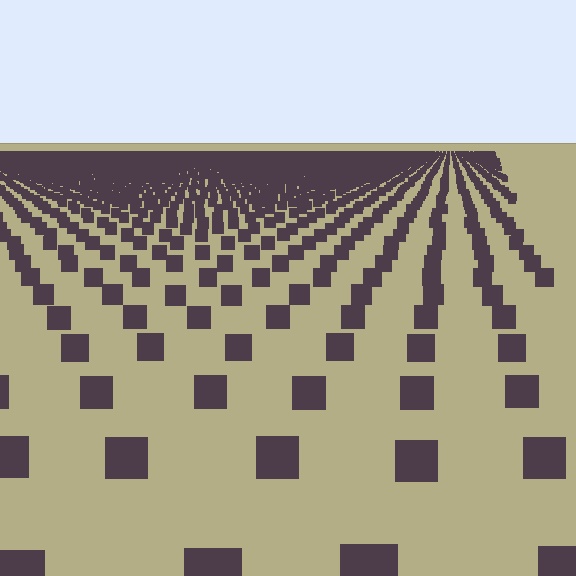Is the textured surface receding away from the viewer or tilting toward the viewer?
The surface is receding away from the viewer. Texture elements get smaller and denser toward the top.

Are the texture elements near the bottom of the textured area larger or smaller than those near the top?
Larger. Near the bottom, elements are closer to the viewer and appear at a bigger on-screen size.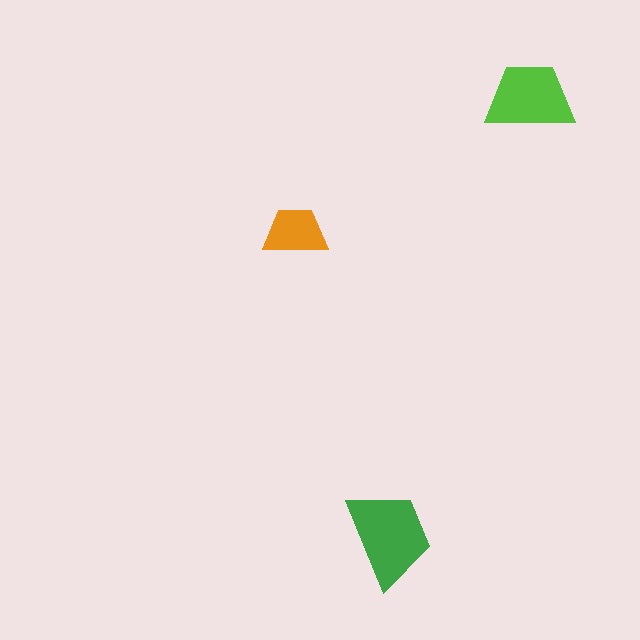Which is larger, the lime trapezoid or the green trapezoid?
The green one.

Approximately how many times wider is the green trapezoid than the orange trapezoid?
About 1.5 times wider.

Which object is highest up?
The lime trapezoid is topmost.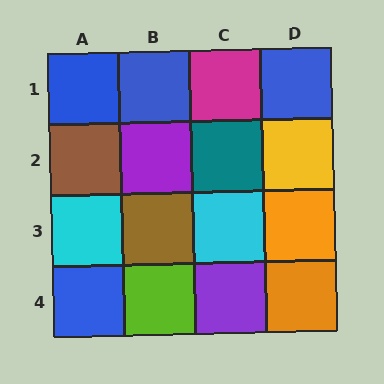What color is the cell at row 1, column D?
Blue.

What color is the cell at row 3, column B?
Brown.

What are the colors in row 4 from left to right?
Blue, lime, purple, orange.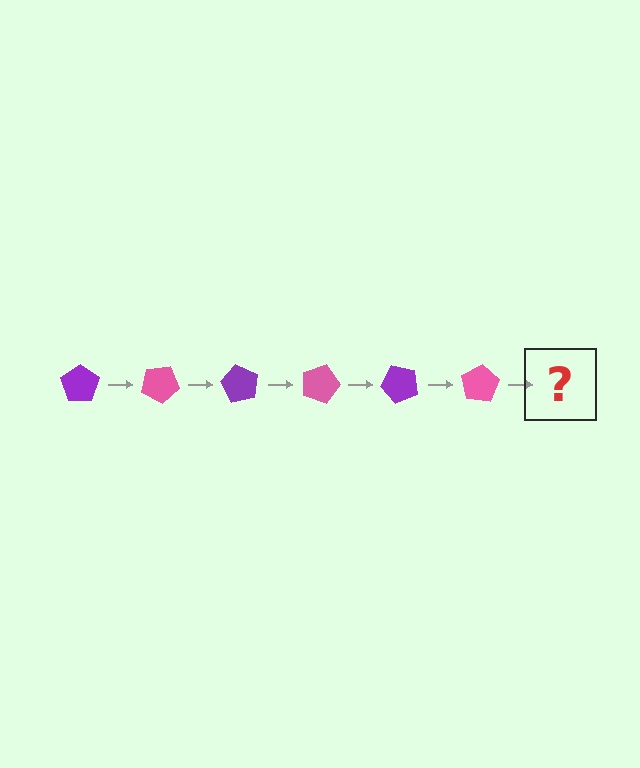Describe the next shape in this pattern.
It should be a purple pentagon, rotated 180 degrees from the start.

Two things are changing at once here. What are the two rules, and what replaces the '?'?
The two rules are that it rotates 30 degrees each step and the color cycles through purple and pink. The '?' should be a purple pentagon, rotated 180 degrees from the start.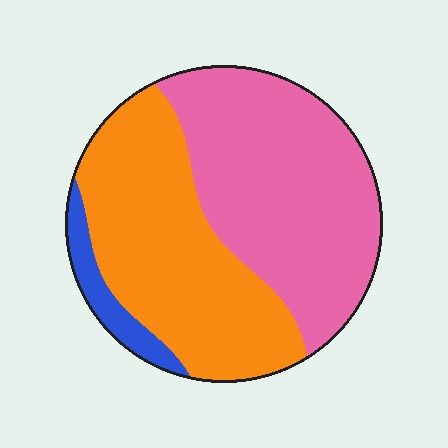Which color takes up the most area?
Pink, at roughly 50%.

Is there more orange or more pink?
Pink.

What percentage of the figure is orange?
Orange covers roughly 45% of the figure.